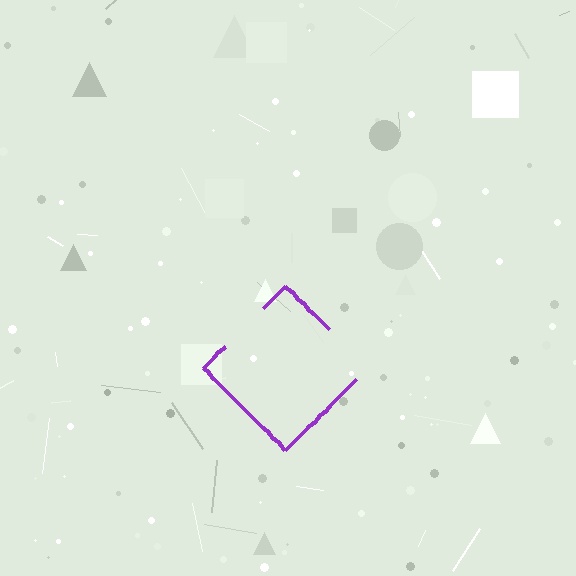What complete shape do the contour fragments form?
The contour fragments form a diamond.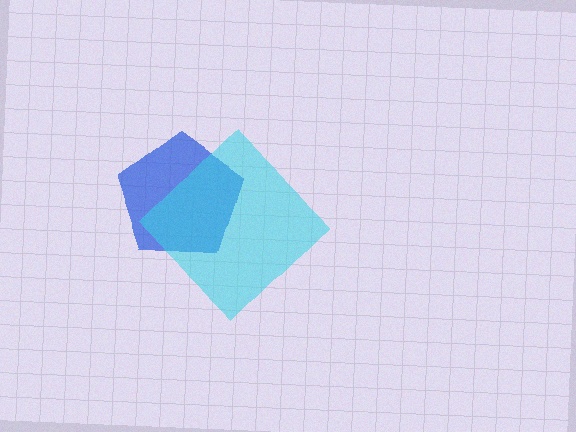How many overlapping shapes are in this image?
There are 2 overlapping shapes in the image.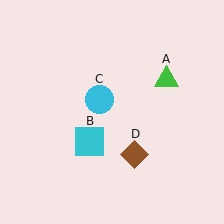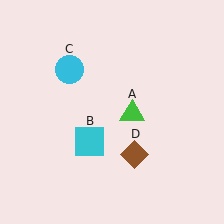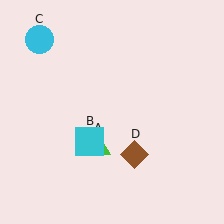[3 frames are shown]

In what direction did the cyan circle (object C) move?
The cyan circle (object C) moved up and to the left.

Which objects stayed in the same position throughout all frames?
Cyan square (object B) and brown diamond (object D) remained stationary.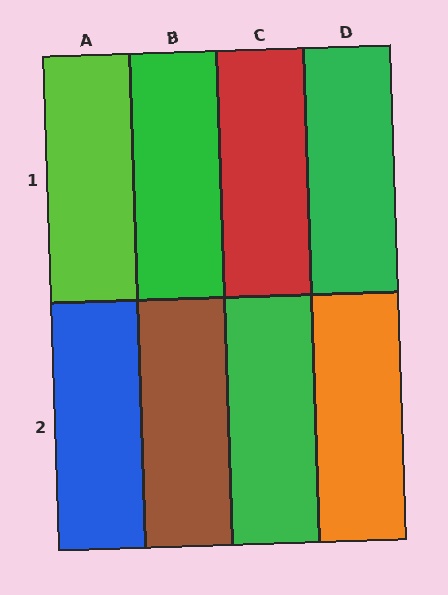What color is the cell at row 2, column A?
Blue.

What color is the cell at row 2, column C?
Green.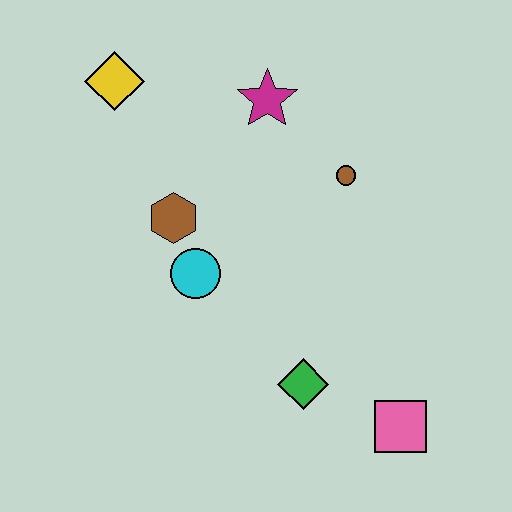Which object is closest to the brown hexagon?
The cyan circle is closest to the brown hexagon.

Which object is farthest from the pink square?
The yellow diamond is farthest from the pink square.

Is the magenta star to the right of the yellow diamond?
Yes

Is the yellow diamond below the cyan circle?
No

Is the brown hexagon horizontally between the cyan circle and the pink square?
No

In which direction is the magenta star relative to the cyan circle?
The magenta star is above the cyan circle.